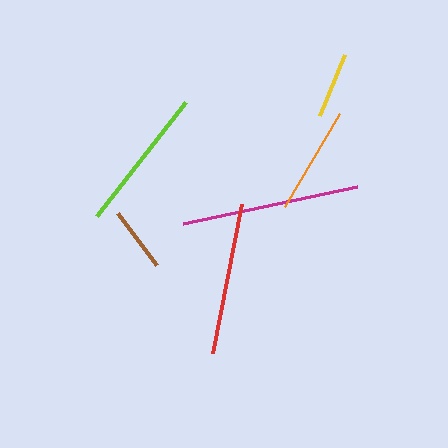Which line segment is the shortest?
The brown line is the shortest at approximately 65 pixels.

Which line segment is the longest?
The magenta line is the longest at approximately 179 pixels.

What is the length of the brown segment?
The brown segment is approximately 65 pixels long.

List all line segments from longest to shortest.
From longest to shortest: magenta, red, lime, orange, yellow, brown.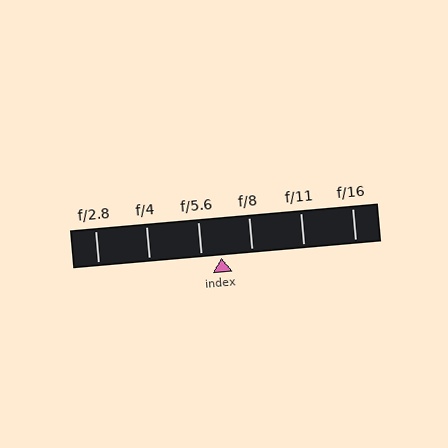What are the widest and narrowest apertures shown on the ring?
The widest aperture shown is f/2.8 and the narrowest is f/16.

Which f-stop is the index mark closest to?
The index mark is closest to f/5.6.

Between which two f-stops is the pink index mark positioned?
The index mark is between f/5.6 and f/8.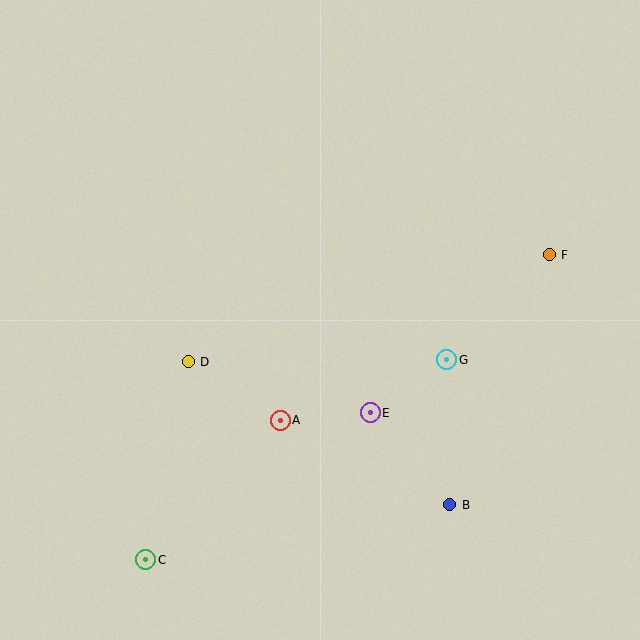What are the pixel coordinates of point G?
Point G is at (447, 360).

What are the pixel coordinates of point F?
Point F is at (549, 255).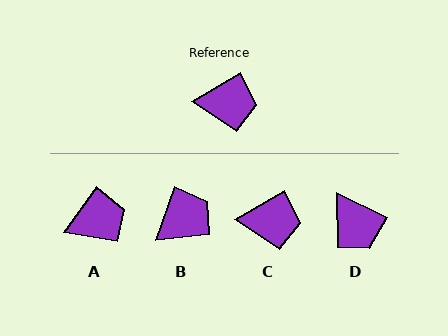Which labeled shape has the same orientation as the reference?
C.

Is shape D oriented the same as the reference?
No, it is off by about 55 degrees.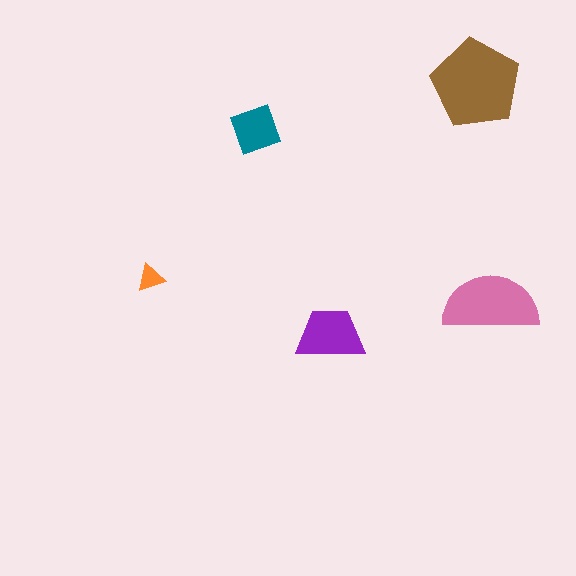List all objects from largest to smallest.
The brown pentagon, the pink semicircle, the purple trapezoid, the teal diamond, the orange triangle.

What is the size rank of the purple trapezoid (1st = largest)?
3rd.